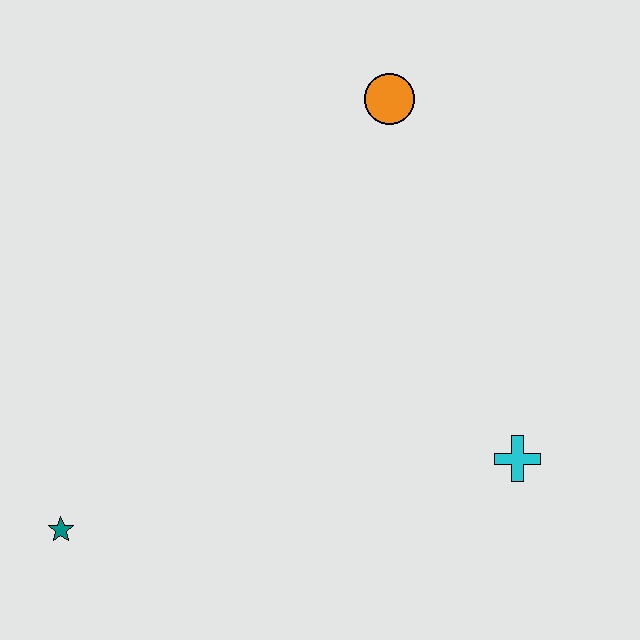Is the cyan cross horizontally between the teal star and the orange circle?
No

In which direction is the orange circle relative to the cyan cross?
The orange circle is above the cyan cross.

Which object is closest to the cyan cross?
The orange circle is closest to the cyan cross.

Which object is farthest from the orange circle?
The teal star is farthest from the orange circle.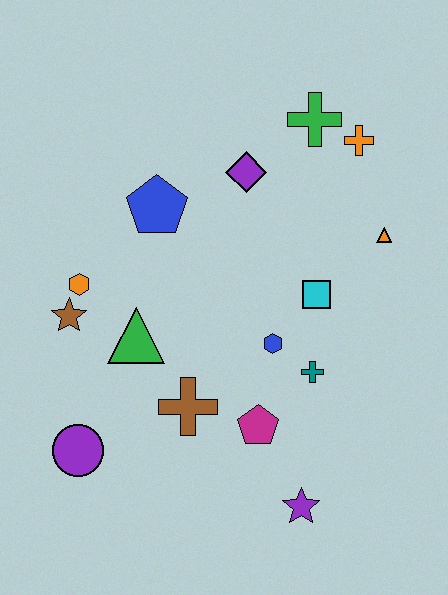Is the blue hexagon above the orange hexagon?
No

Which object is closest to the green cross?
The orange cross is closest to the green cross.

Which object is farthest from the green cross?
The purple circle is farthest from the green cross.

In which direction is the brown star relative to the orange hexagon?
The brown star is below the orange hexagon.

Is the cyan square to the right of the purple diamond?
Yes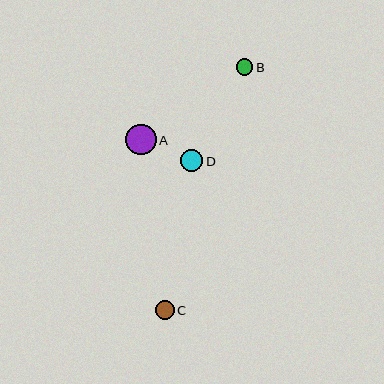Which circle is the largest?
Circle A is the largest with a size of approximately 30 pixels.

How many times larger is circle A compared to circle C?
Circle A is approximately 1.6 times the size of circle C.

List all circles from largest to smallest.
From largest to smallest: A, D, C, B.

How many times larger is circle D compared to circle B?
Circle D is approximately 1.4 times the size of circle B.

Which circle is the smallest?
Circle B is the smallest with a size of approximately 16 pixels.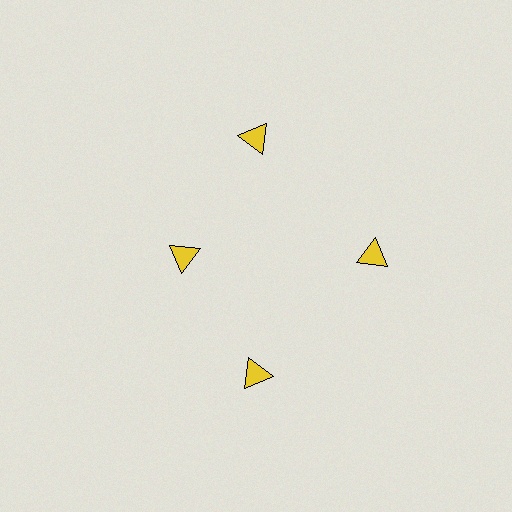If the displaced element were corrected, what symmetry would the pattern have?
It would have 4-fold rotational symmetry — the pattern would map onto itself every 90 degrees.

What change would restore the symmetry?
The symmetry would be restored by moving it outward, back onto the ring so that all 4 triangles sit at equal angles and equal distance from the center.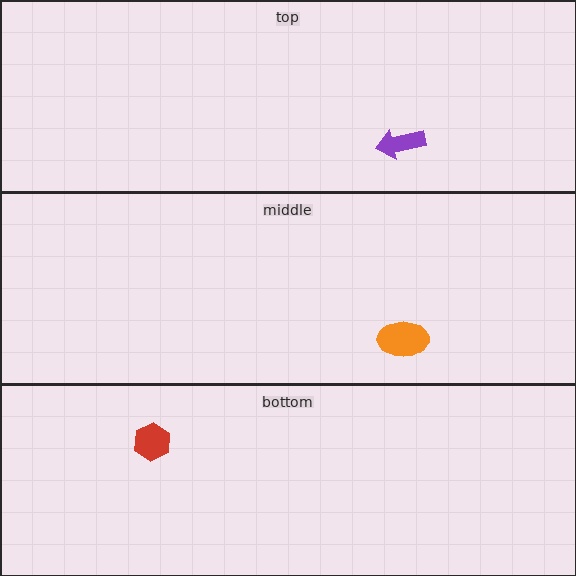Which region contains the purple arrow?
The top region.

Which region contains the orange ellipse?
The middle region.